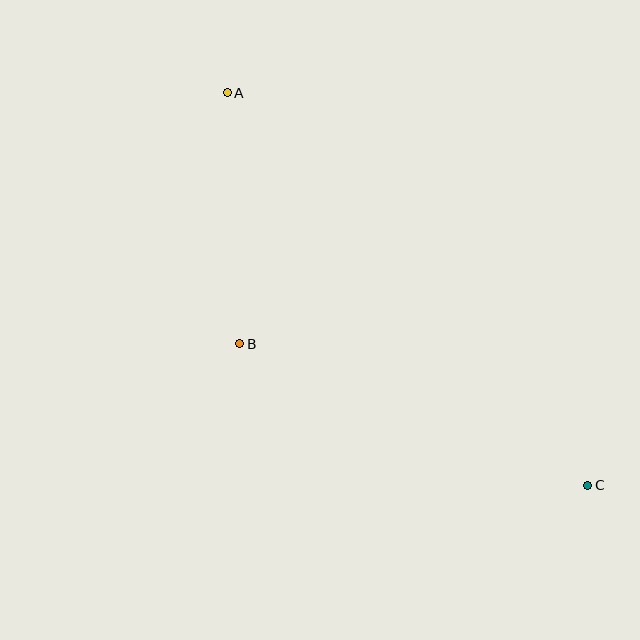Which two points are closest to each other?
Points A and B are closest to each other.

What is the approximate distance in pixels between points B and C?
The distance between B and C is approximately 375 pixels.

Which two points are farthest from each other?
Points A and C are farthest from each other.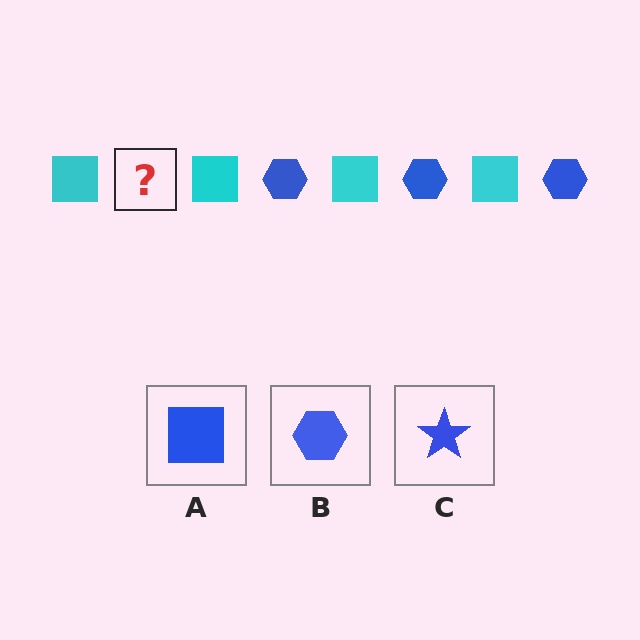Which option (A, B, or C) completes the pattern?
B.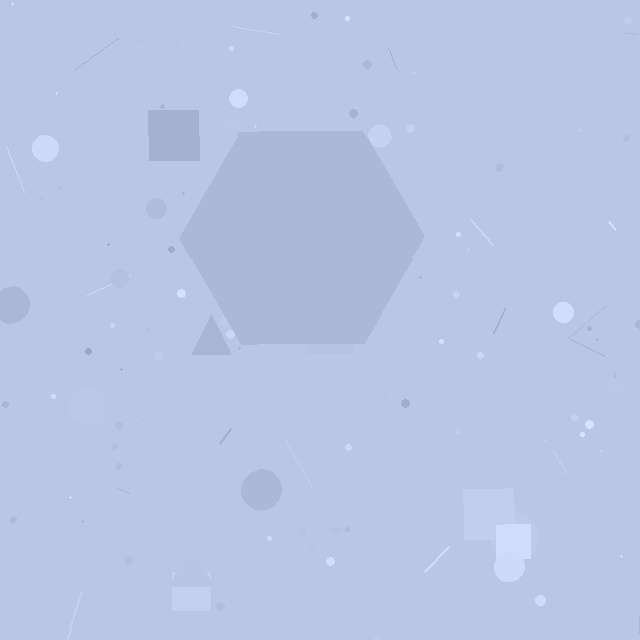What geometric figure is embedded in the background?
A hexagon is embedded in the background.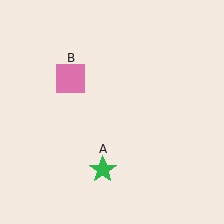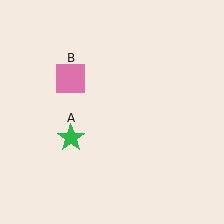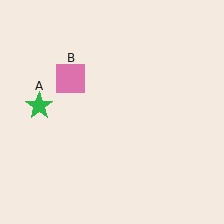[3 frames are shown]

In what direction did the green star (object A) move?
The green star (object A) moved up and to the left.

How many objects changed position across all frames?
1 object changed position: green star (object A).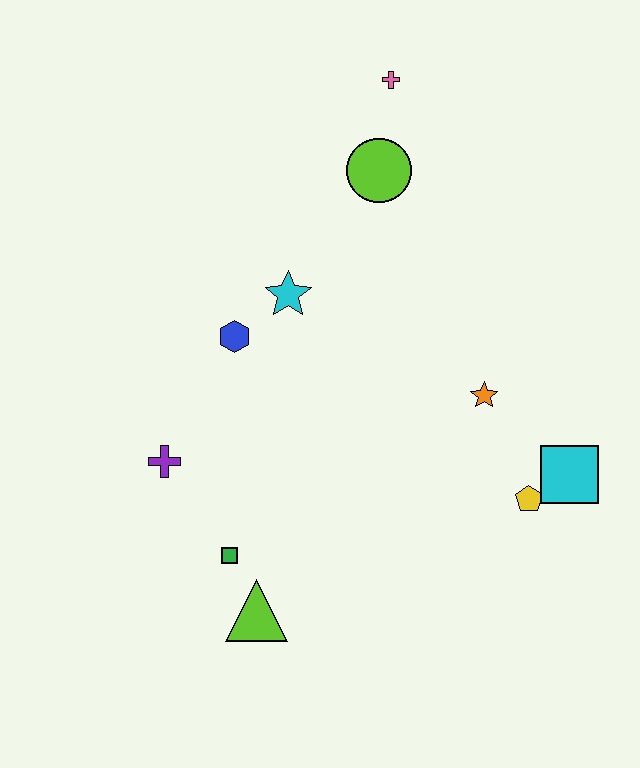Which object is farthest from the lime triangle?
The pink cross is farthest from the lime triangle.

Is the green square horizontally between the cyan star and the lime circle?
No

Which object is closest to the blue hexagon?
The cyan star is closest to the blue hexagon.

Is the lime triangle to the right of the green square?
Yes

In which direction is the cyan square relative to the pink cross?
The cyan square is below the pink cross.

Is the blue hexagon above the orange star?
Yes